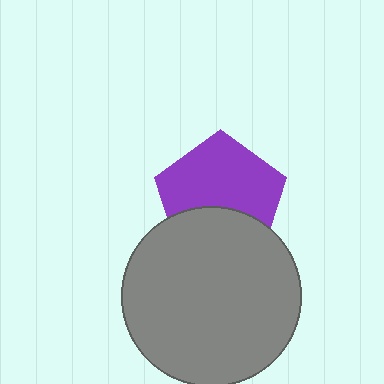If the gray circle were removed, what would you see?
You would see the complete purple pentagon.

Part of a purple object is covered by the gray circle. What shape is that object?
It is a pentagon.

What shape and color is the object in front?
The object in front is a gray circle.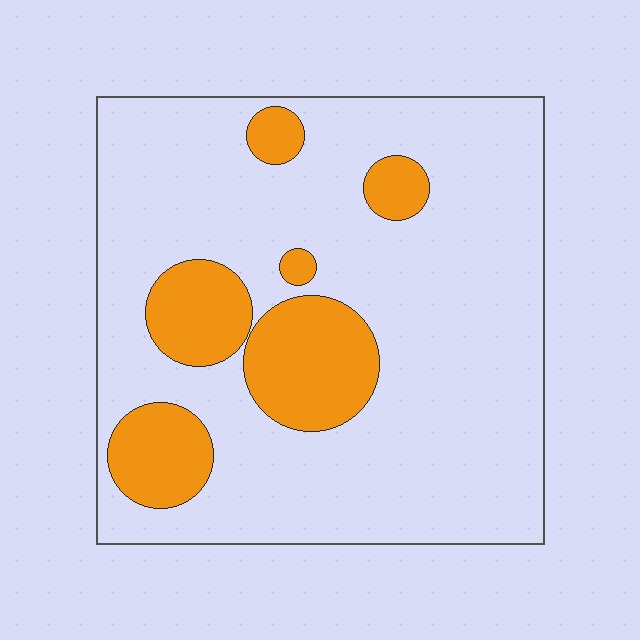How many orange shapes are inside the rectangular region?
6.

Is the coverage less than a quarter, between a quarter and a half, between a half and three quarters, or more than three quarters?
Less than a quarter.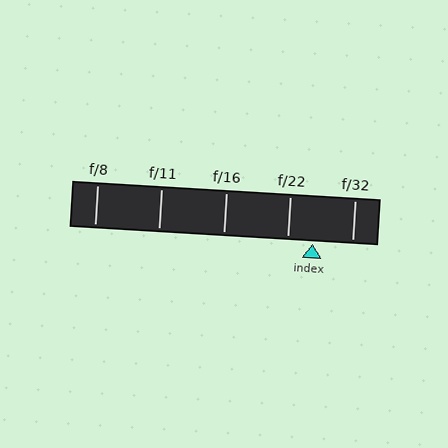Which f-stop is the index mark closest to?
The index mark is closest to f/22.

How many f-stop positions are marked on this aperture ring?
There are 5 f-stop positions marked.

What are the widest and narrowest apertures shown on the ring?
The widest aperture shown is f/8 and the narrowest is f/32.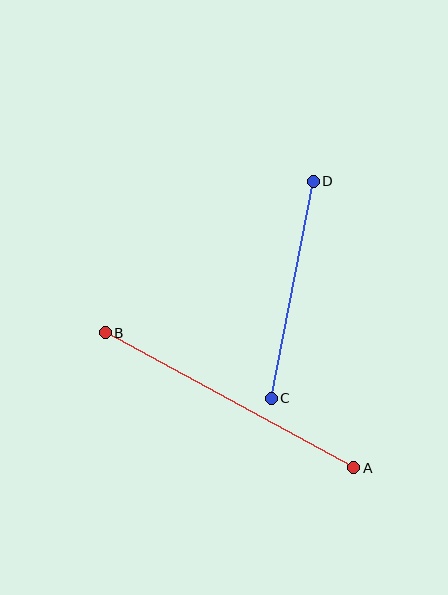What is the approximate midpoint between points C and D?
The midpoint is at approximately (292, 290) pixels.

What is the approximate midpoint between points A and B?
The midpoint is at approximately (230, 400) pixels.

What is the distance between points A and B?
The distance is approximately 283 pixels.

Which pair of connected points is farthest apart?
Points A and B are farthest apart.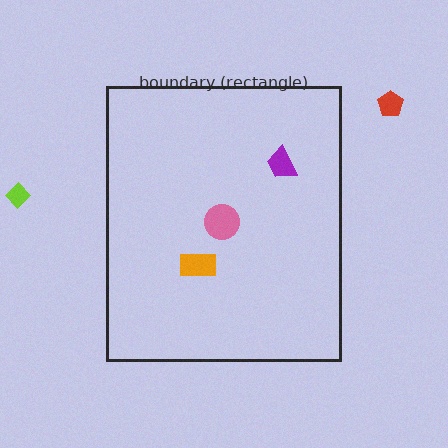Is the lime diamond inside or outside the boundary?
Outside.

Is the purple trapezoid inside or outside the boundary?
Inside.